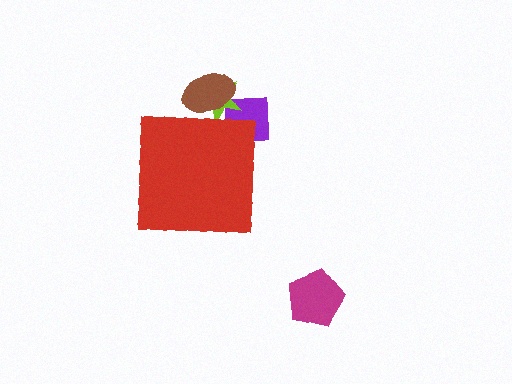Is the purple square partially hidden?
Yes, the purple square is partially hidden behind the red square.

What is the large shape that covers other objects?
A red square.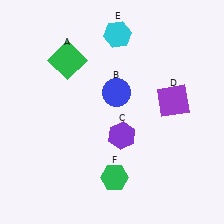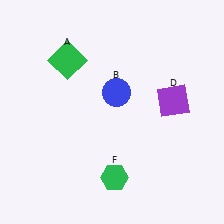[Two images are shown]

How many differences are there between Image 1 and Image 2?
There are 2 differences between the two images.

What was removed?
The cyan hexagon (E), the purple hexagon (C) were removed in Image 2.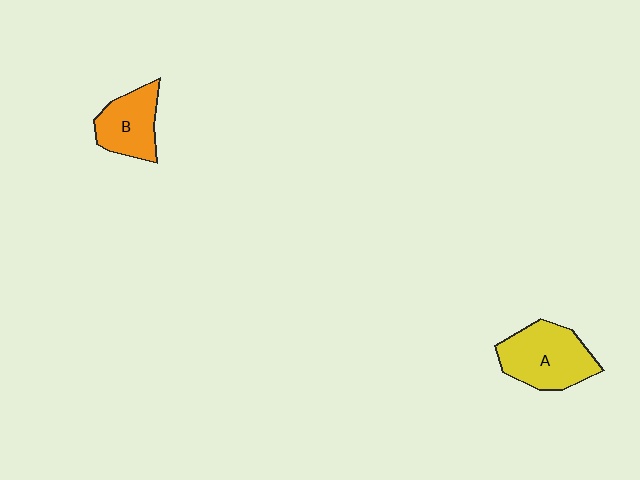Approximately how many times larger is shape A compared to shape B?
Approximately 1.4 times.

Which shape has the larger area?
Shape A (yellow).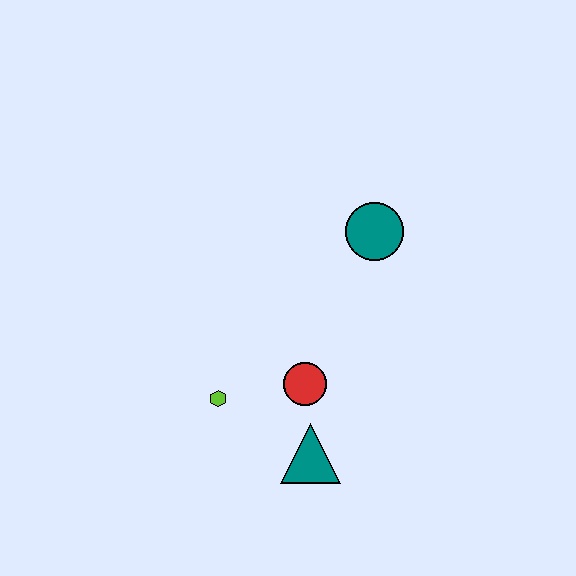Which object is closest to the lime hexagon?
The red circle is closest to the lime hexagon.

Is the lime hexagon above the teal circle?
No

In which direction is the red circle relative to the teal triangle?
The red circle is above the teal triangle.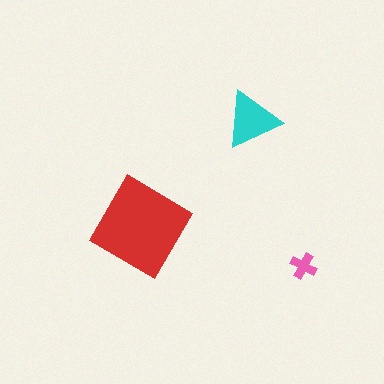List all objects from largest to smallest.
The red diamond, the cyan triangle, the pink cross.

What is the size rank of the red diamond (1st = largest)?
1st.